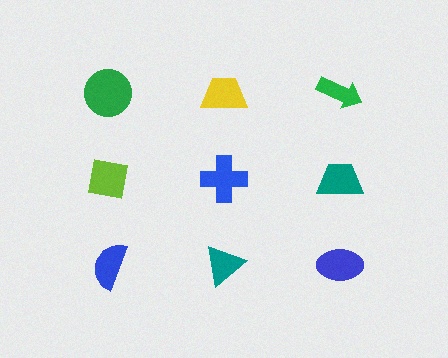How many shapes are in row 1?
3 shapes.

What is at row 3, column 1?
A blue semicircle.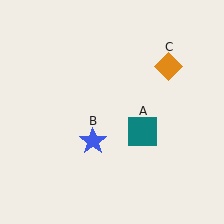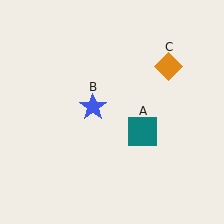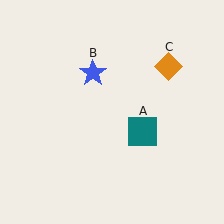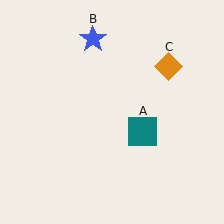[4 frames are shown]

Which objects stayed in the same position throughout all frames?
Teal square (object A) and orange diamond (object C) remained stationary.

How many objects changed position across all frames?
1 object changed position: blue star (object B).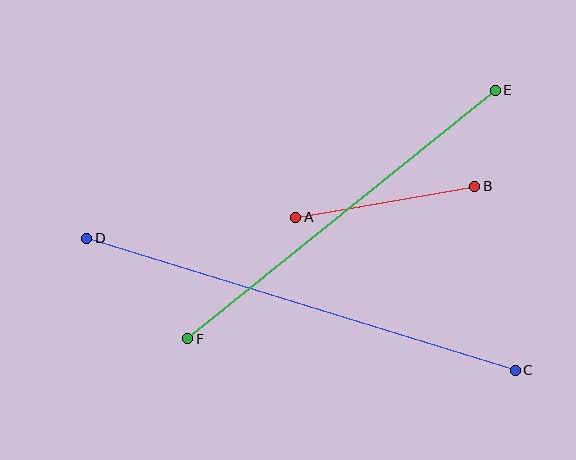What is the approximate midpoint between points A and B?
The midpoint is at approximately (385, 202) pixels.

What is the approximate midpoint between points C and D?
The midpoint is at approximately (301, 304) pixels.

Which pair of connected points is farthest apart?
Points C and D are farthest apart.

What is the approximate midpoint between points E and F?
The midpoint is at approximately (342, 214) pixels.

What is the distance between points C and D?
The distance is approximately 449 pixels.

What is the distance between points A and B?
The distance is approximately 182 pixels.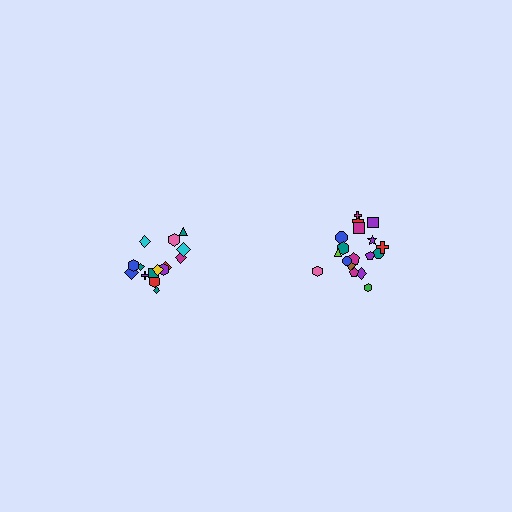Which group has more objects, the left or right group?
The right group.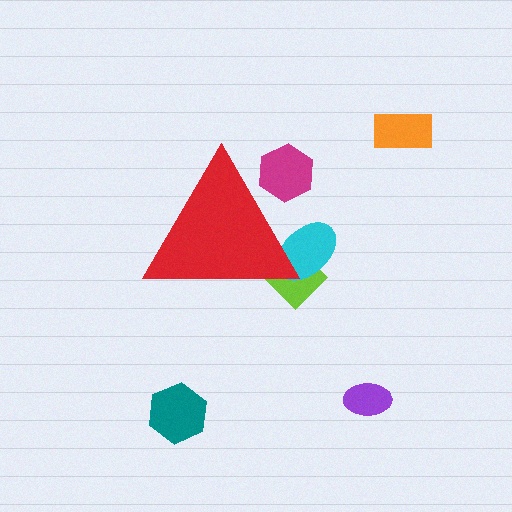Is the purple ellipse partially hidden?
No, the purple ellipse is fully visible.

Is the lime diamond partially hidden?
Yes, the lime diamond is partially hidden behind the red triangle.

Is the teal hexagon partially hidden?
No, the teal hexagon is fully visible.